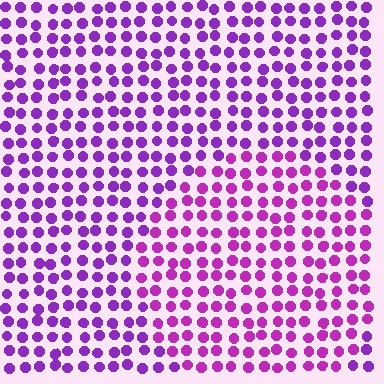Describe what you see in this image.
The image is filled with small purple elements in a uniform arrangement. A circle-shaped region is visible where the elements are tinted to a slightly different hue, forming a subtle color boundary.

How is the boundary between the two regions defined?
The boundary is defined purely by a slight shift in hue (about 23 degrees). Spacing, size, and orientation are identical on both sides.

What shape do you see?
I see a circle.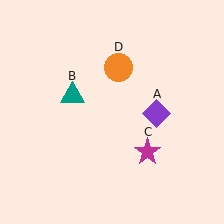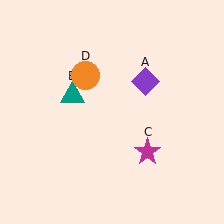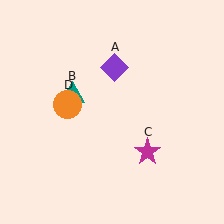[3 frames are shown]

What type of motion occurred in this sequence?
The purple diamond (object A), orange circle (object D) rotated counterclockwise around the center of the scene.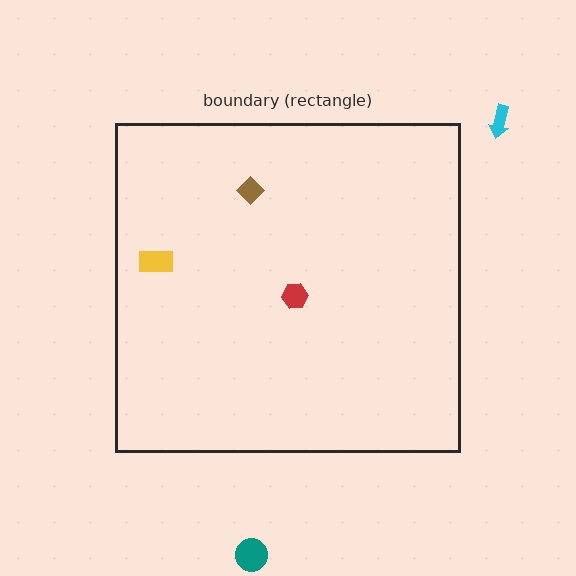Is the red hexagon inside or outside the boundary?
Inside.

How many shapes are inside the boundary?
3 inside, 2 outside.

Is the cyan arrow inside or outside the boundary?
Outside.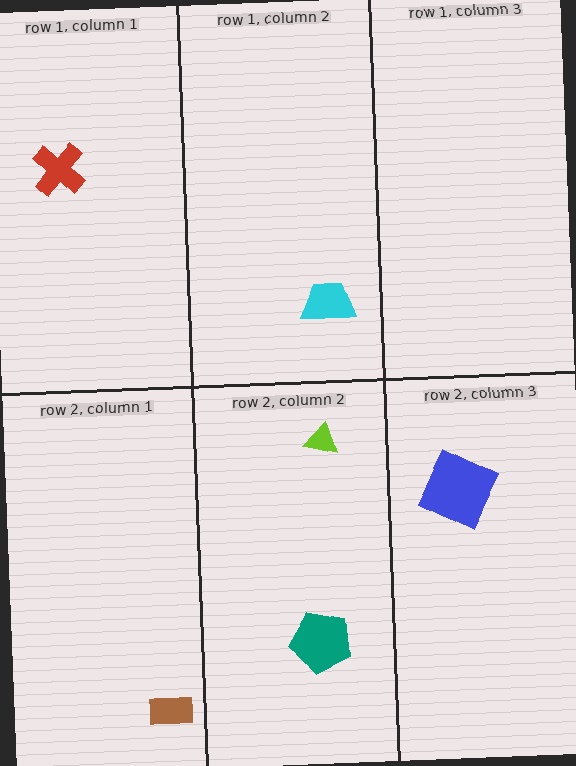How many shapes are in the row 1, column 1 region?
1.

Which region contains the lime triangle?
The row 2, column 2 region.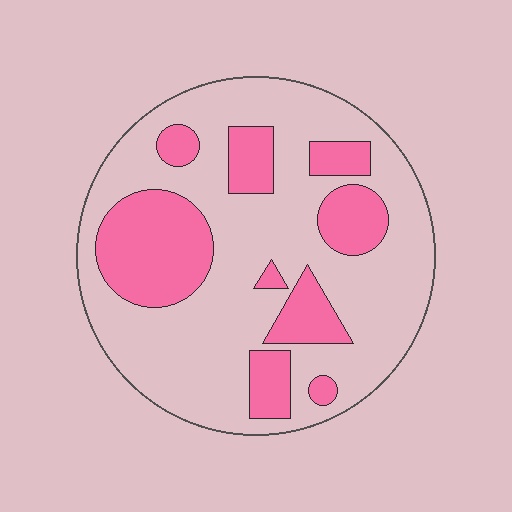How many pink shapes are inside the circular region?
9.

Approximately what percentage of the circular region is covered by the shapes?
Approximately 30%.